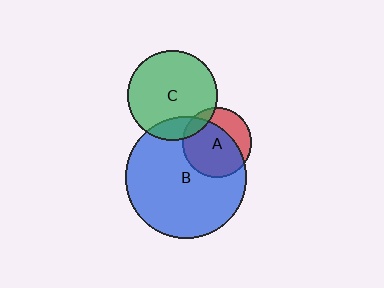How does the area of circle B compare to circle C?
Approximately 1.8 times.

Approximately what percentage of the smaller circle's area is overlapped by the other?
Approximately 10%.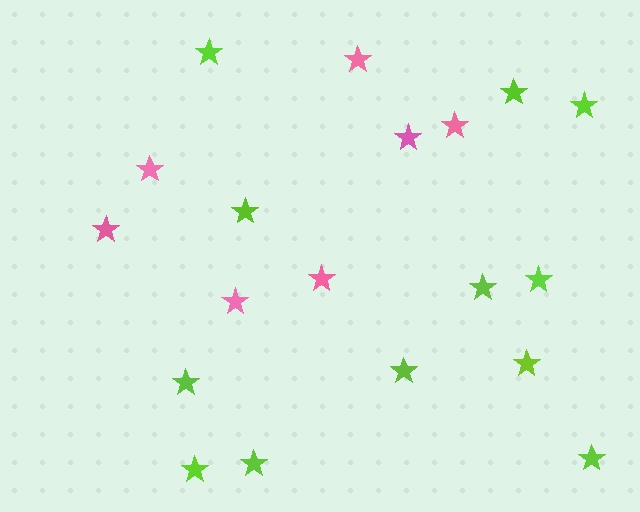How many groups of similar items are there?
There are 2 groups: one group of lime stars (12) and one group of pink stars (7).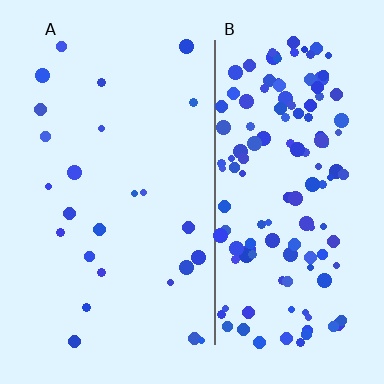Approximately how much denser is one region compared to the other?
Approximately 5.4× — region B over region A.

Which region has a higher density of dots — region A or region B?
B (the right).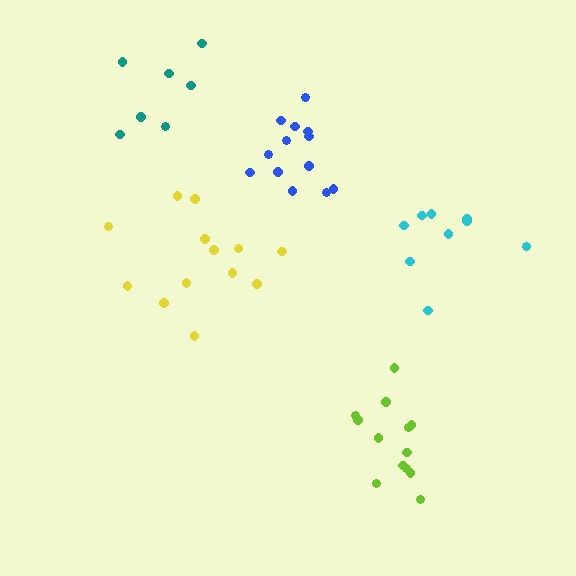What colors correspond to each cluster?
The clusters are colored: yellow, lime, teal, blue, cyan.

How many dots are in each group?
Group 1: 13 dots, Group 2: 13 dots, Group 3: 7 dots, Group 4: 13 dots, Group 5: 9 dots (55 total).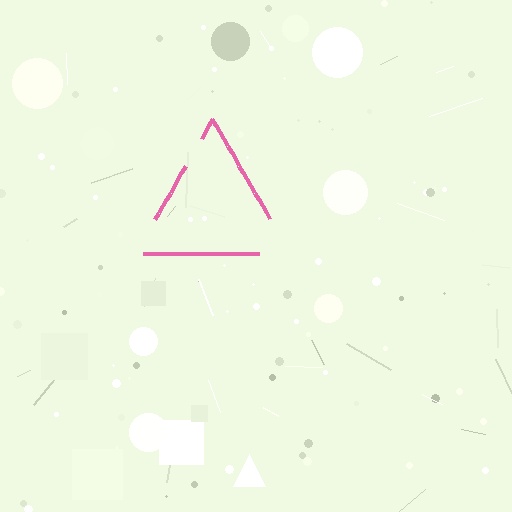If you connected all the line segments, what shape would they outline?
They would outline a triangle.